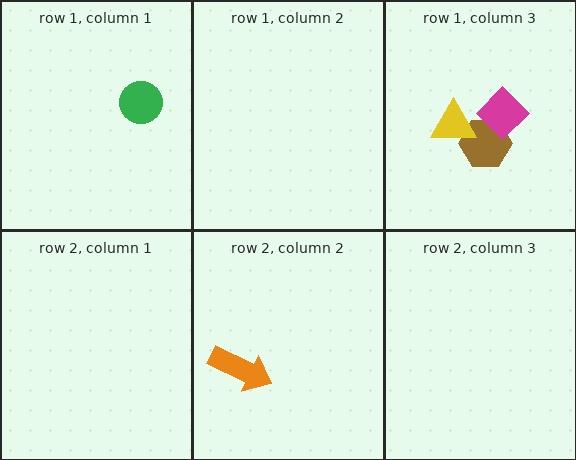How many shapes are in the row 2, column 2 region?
1.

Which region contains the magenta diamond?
The row 1, column 3 region.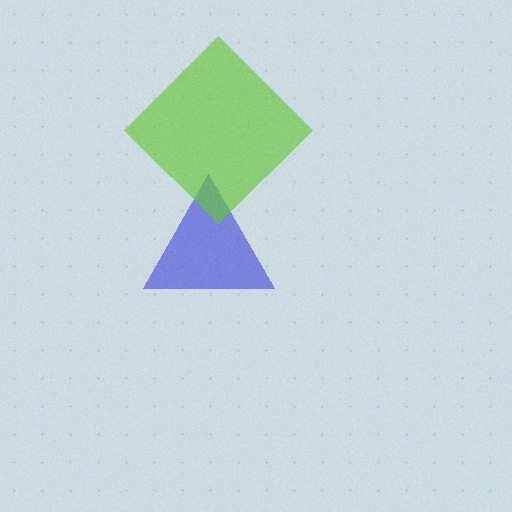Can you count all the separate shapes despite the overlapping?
Yes, there are 2 separate shapes.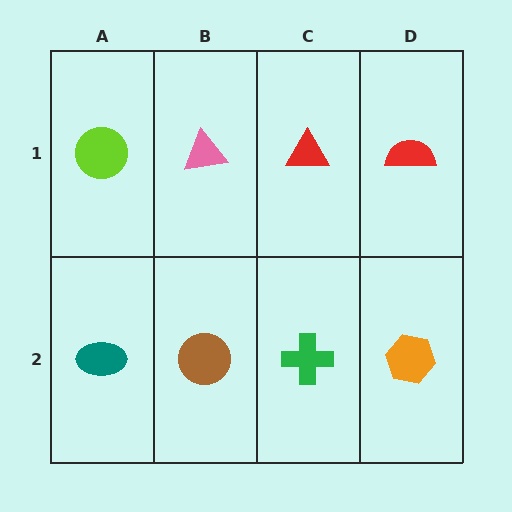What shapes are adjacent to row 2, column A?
A lime circle (row 1, column A), a brown circle (row 2, column B).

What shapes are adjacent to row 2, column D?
A red semicircle (row 1, column D), a green cross (row 2, column C).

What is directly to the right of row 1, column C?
A red semicircle.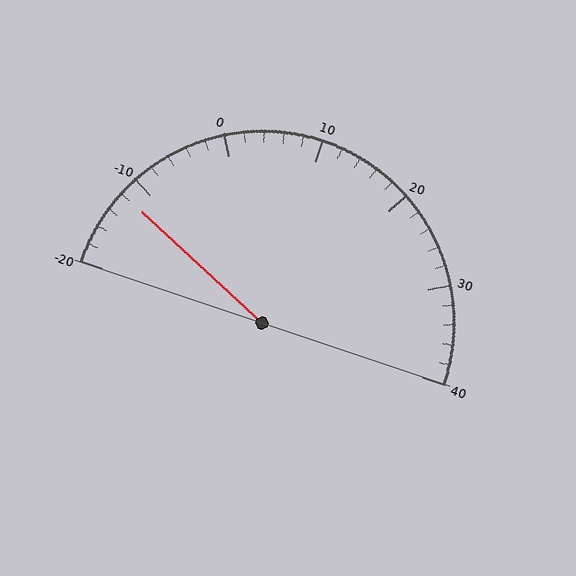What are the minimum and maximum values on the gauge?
The gauge ranges from -20 to 40.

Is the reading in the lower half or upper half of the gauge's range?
The reading is in the lower half of the range (-20 to 40).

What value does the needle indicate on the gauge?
The needle indicates approximately -12.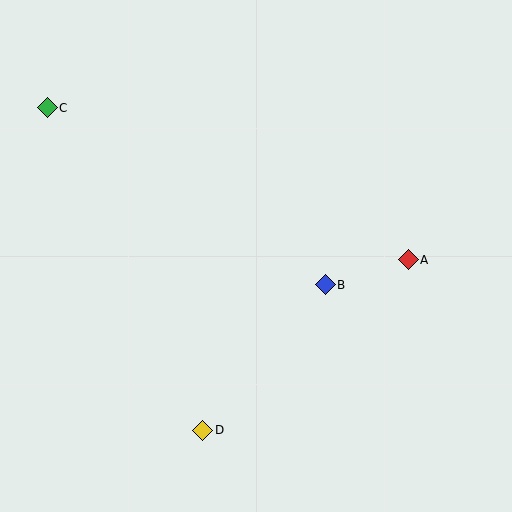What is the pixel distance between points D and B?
The distance between D and B is 190 pixels.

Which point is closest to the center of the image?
Point B at (325, 285) is closest to the center.